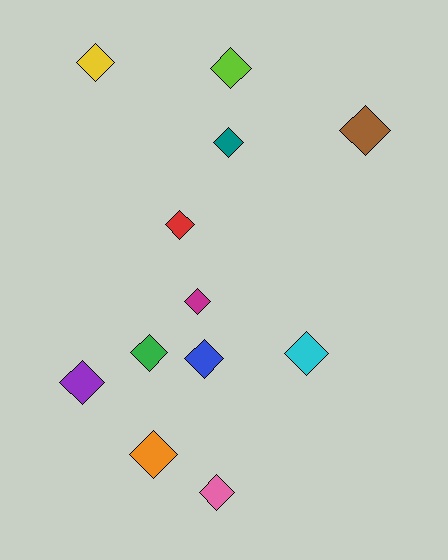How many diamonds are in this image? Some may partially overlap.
There are 12 diamonds.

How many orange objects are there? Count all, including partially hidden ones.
There is 1 orange object.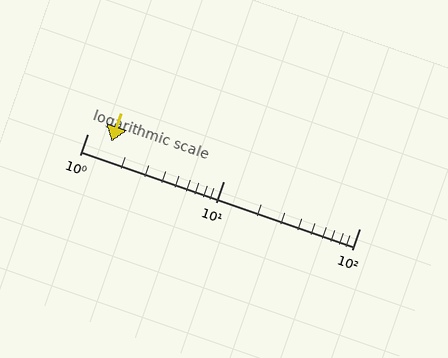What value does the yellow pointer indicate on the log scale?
The pointer indicates approximately 1.5.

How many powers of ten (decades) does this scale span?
The scale spans 2 decades, from 1 to 100.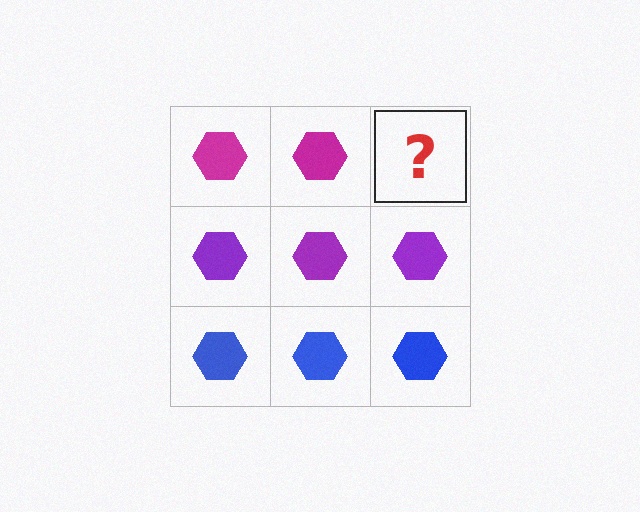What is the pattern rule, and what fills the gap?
The rule is that each row has a consistent color. The gap should be filled with a magenta hexagon.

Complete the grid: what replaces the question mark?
The question mark should be replaced with a magenta hexagon.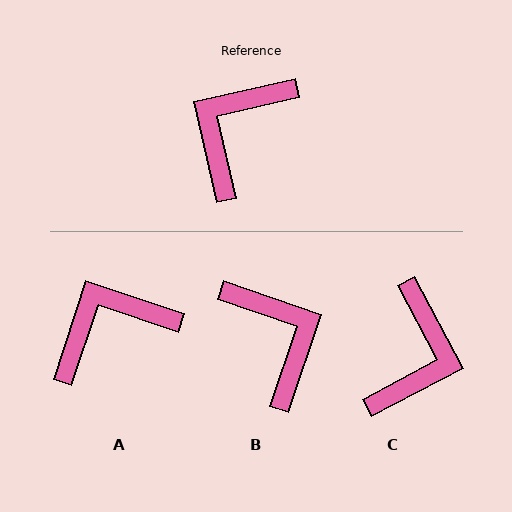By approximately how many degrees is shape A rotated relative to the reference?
Approximately 31 degrees clockwise.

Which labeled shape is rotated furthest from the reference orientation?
C, about 165 degrees away.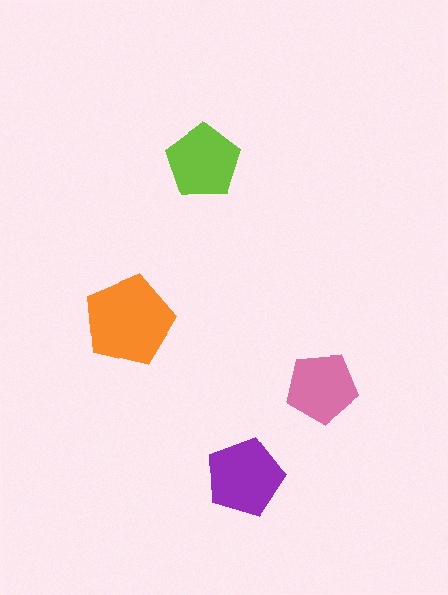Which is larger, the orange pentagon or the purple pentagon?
The orange one.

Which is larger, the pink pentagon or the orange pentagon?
The orange one.